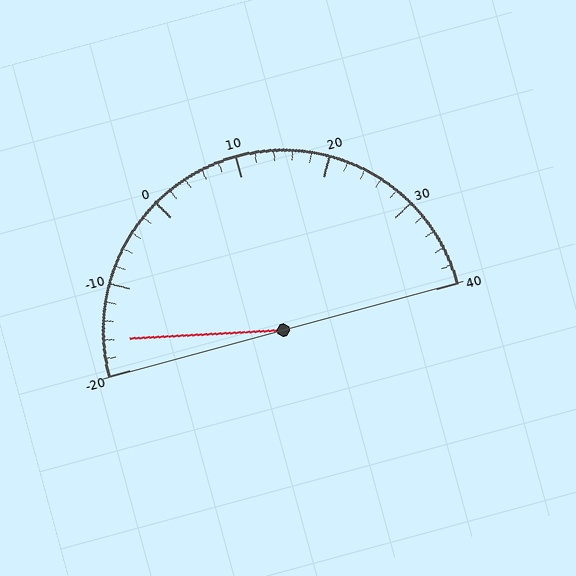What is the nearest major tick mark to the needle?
The nearest major tick mark is -20.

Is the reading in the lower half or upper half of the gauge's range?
The reading is in the lower half of the range (-20 to 40).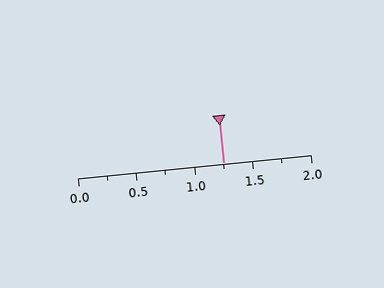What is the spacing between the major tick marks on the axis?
The major ticks are spaced 0.5 apart.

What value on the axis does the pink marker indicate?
The marker indicates approximately 1.25.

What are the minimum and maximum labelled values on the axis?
The axis runs from 0.0 to 2.0.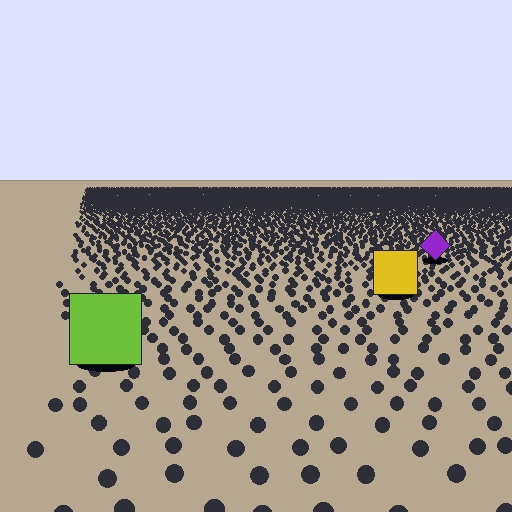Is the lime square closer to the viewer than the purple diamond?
Yes. The lime square is closer — you can tell from the texture gradient: the ground texture is coarser near it.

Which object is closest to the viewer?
The lime square is closest. The texture marks near it are larger and more spread out.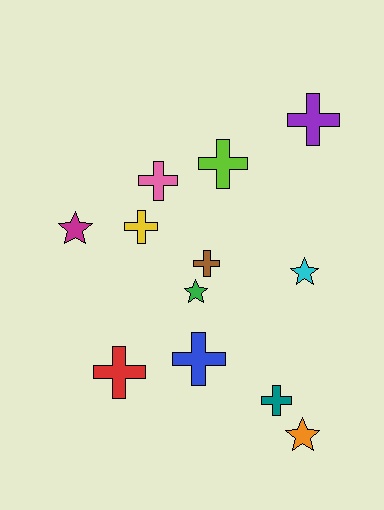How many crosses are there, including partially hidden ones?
There are 8 crosses.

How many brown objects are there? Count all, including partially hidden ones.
There is 1 brown object.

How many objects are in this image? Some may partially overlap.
There are 12 objects.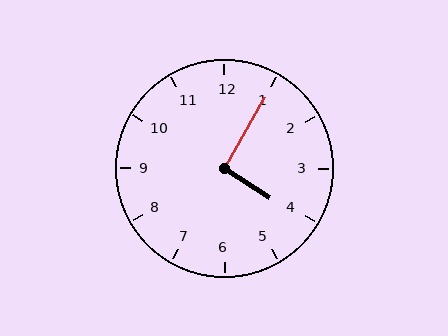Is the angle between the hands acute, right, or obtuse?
It is right.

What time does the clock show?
4:05.